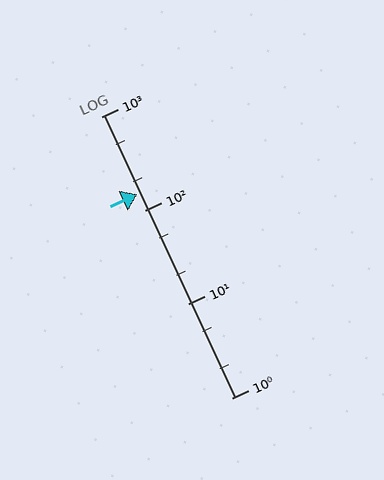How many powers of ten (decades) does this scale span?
The scale spans 3 decades, from 1 to 1000.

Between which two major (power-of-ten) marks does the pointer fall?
The pointer is between 100 and 1000.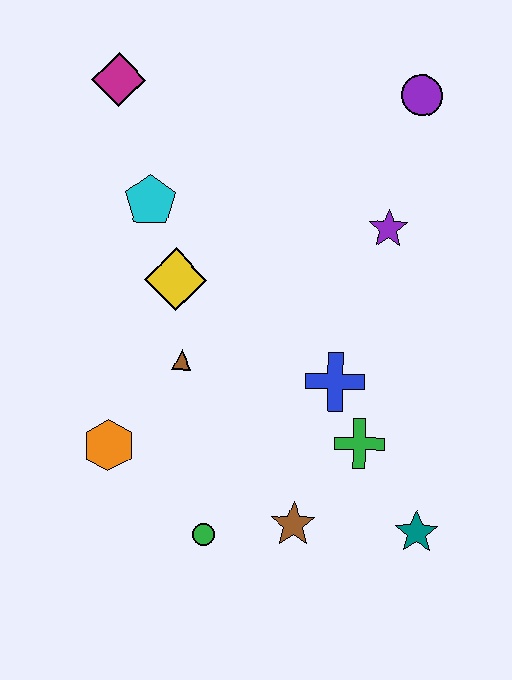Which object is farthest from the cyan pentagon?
The teal star is farthest from the cyan pentagon.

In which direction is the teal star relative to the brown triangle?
The teal star is to the right of the brown triangle.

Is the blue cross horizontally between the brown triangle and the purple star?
Yes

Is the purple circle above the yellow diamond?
Yes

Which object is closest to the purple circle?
The purple star is closest to the purple circle.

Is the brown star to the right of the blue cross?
No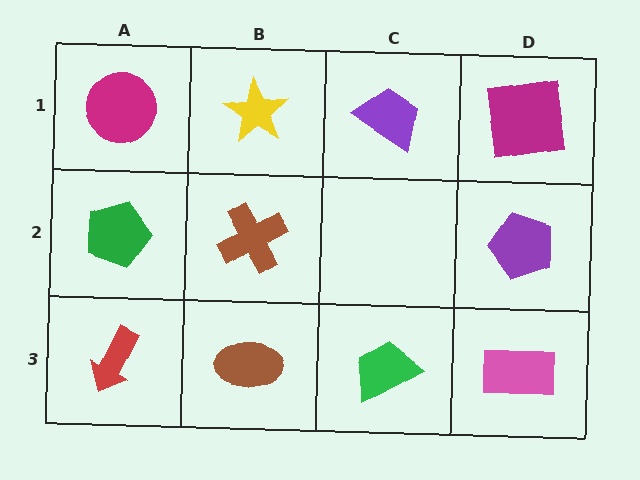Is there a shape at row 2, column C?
No, that cell is empty.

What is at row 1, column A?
A magenta circle.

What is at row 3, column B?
A brown ellipse.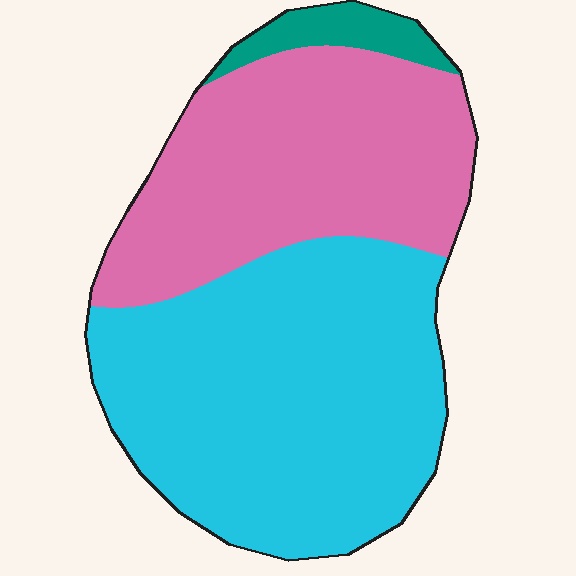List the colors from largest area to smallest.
From largest to smallest: cyan, pink, teal.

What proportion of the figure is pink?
Pink covers around 40% of the figure.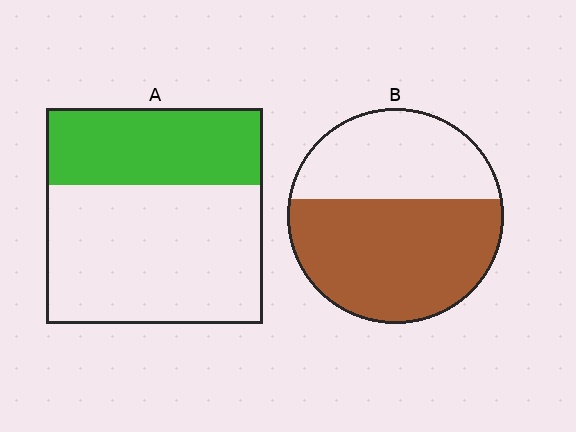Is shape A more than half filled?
No.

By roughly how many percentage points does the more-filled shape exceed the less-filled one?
By roughly 25 percentage points (B over A).